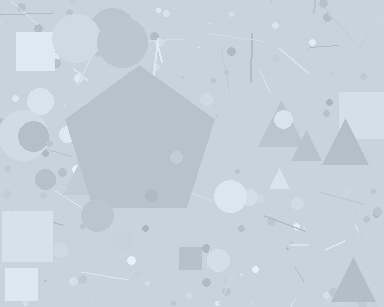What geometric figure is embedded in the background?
A pentagon is embedded in the background.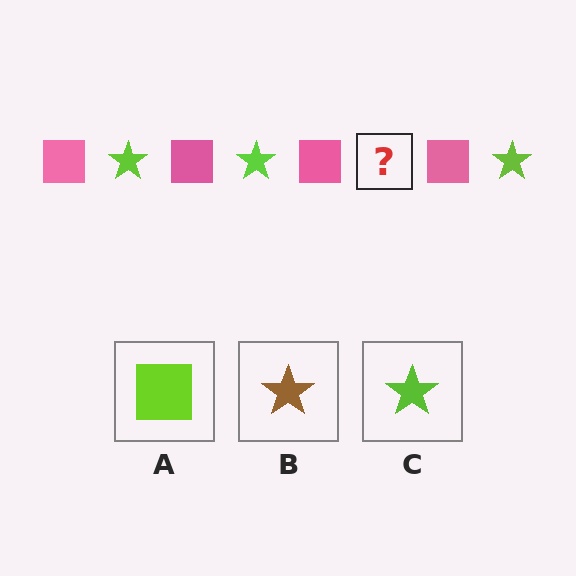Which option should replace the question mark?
Option C.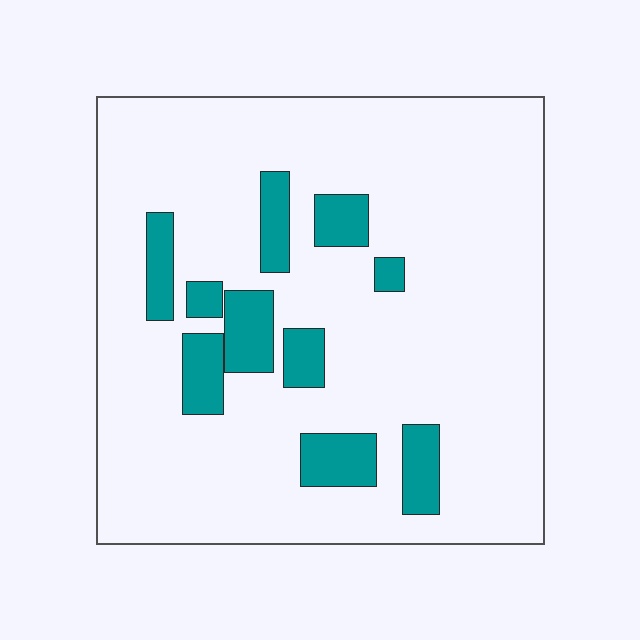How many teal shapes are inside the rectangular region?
10.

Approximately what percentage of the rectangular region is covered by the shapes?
Approximately 15%.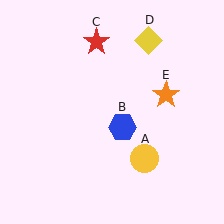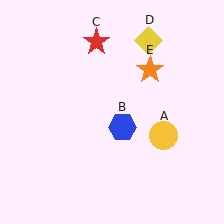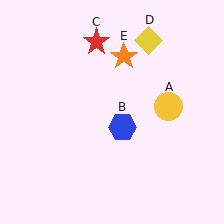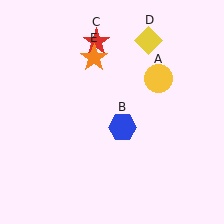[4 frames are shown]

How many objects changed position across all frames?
2 objects changed position: yellow circle (object A), orange star (object E).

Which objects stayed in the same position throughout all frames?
Blue hexagon (object B) and red star (object C) and yellow diamond (object D) remained stationary.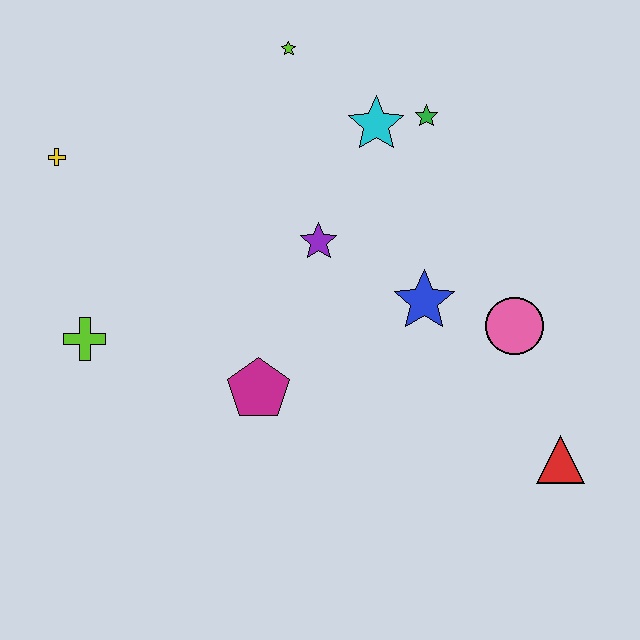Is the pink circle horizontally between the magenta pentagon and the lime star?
No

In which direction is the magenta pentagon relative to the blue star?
The magenta pentagon is to the left of the blue star.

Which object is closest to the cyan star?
The green star is closest to the cyan star.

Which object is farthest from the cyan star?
The red triangle is farthest from the cyan star.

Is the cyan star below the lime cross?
No